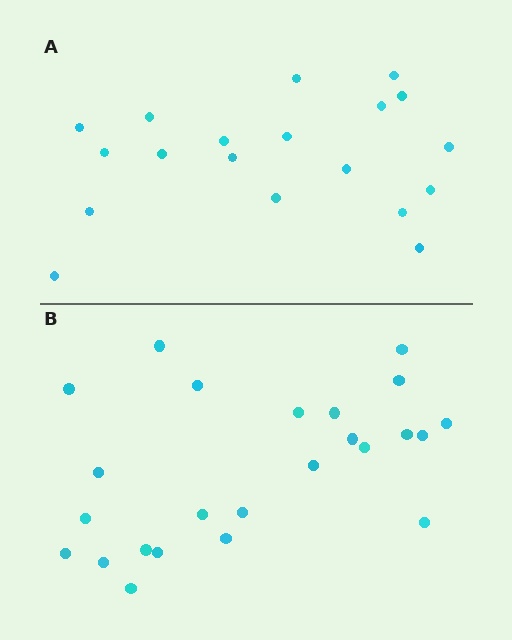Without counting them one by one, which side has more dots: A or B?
Region B (the bottom region) has more dots.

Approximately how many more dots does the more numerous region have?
Region B has about 5 more dots than region A.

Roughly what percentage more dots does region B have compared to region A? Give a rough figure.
About 25% more.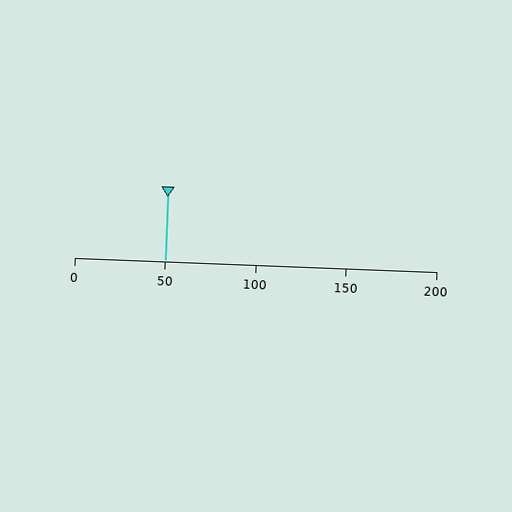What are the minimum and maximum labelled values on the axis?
The axis runs from 0 to 200.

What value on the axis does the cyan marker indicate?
The marker indicates approximately 50.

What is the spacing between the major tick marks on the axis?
The major ticks are spaced 50 apart.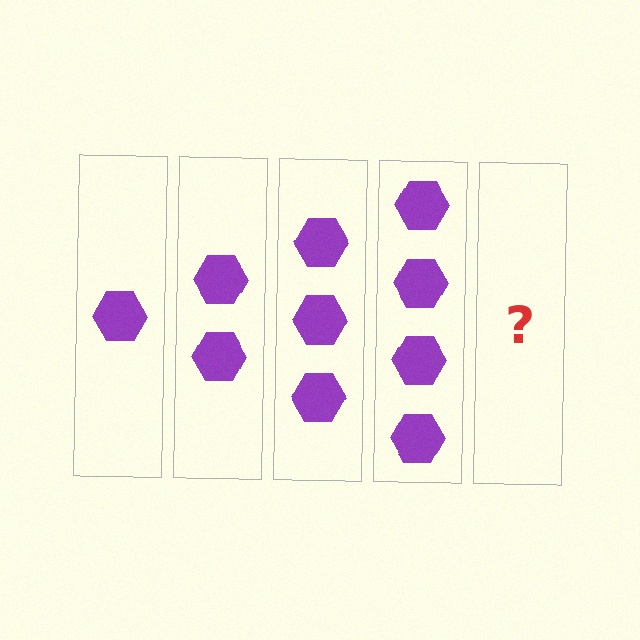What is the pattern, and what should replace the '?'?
The pattern is that each step adds one more hexagon. The '?' should be 5 hexagons.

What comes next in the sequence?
The next element should be 5 hexagons.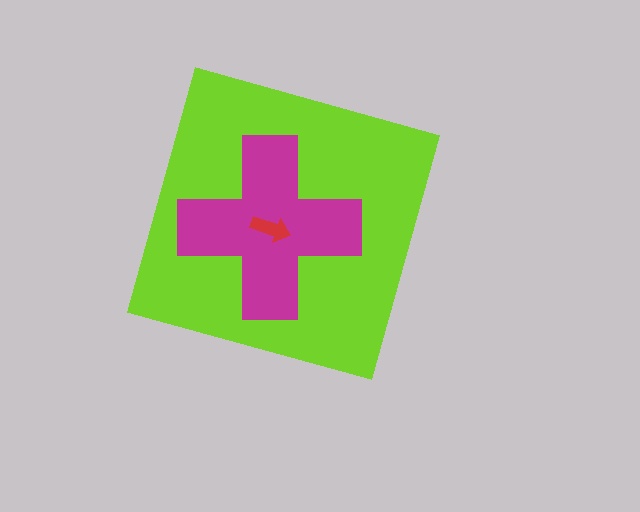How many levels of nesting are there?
3.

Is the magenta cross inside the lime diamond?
Yes.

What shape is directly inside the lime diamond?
The magenta cross.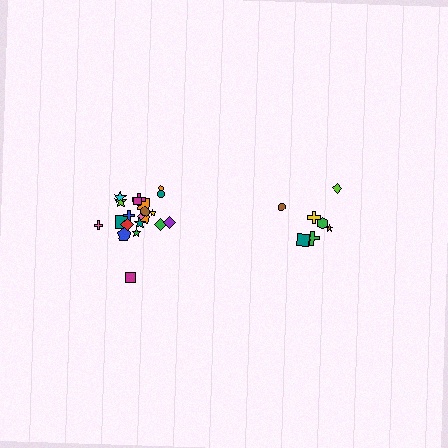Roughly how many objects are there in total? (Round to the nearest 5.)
Roughly 30 objects in total.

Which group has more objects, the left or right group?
The left group.